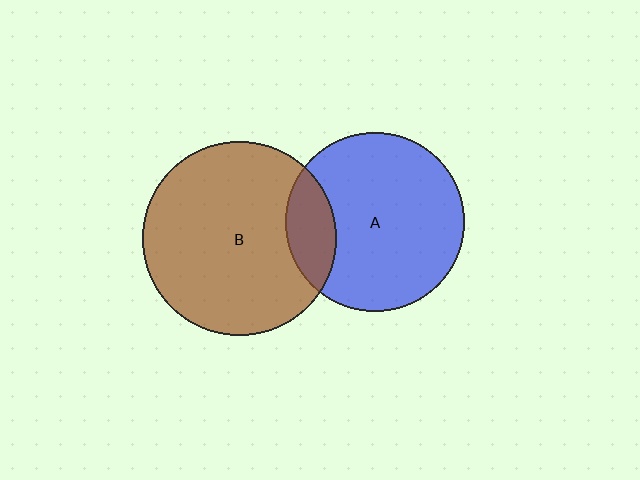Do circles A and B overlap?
Yes.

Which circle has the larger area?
Circle B (brown).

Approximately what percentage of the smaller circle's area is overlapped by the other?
Approximately 15%.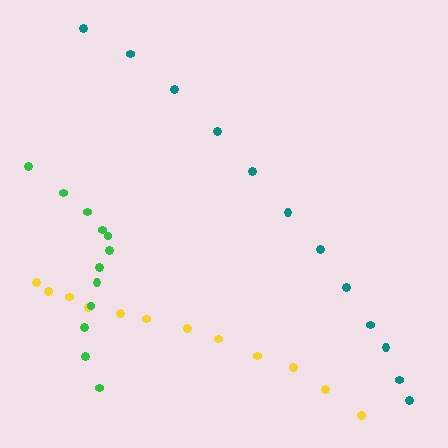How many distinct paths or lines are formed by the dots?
There are 3 distinct paths.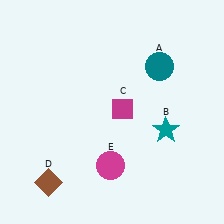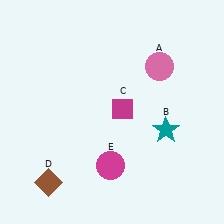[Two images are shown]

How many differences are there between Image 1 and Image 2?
There is 1 difference between the two images.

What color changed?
The circle (A) changed from teal in Image 1 to pink in Image 2.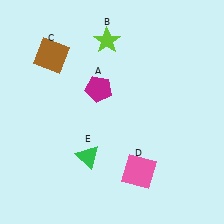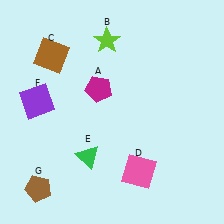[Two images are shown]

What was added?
A purple square (F), a brown pentagon (G) were added in Image 2.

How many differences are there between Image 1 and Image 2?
There are 2 differences between the two images.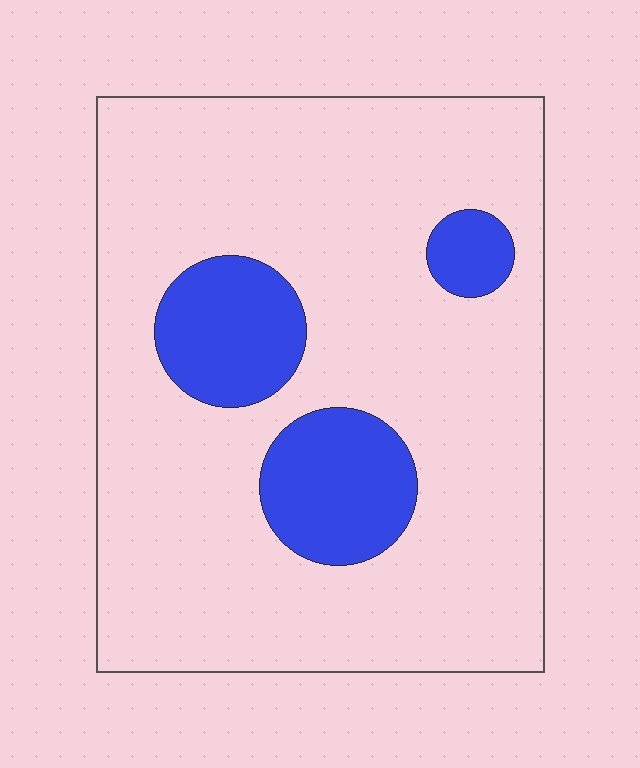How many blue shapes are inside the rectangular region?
3.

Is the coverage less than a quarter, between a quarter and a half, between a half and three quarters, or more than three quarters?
Less than a quarter.